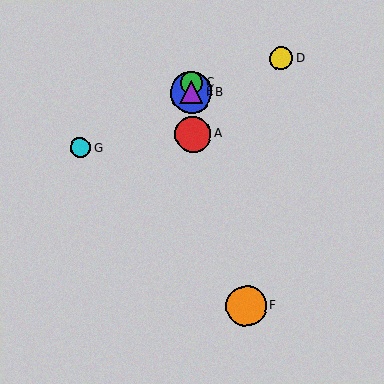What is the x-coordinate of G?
Object G is at x≈80.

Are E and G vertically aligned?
No, E is at x≈191 and G is at x≈80.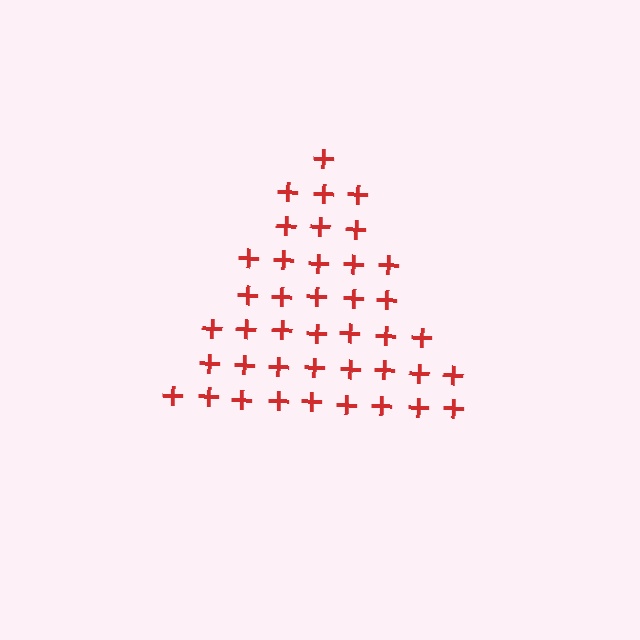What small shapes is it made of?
It is made of small plus signs.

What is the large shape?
The large shape is a triangle.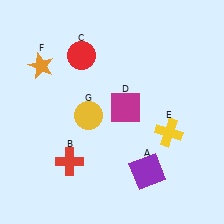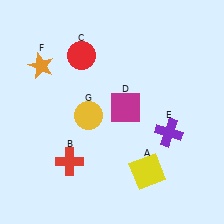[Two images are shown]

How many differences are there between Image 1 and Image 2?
There are 2 differences between the two images.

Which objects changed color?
A changed from purple to yellow. E changed from yellow to purple.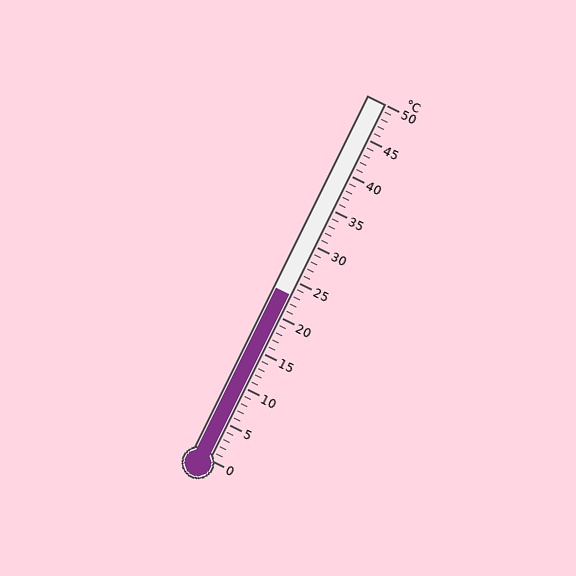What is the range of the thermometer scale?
The thermometer scale ranges from 0°C to 50°C.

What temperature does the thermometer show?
The thermometer shows approximately 23°C.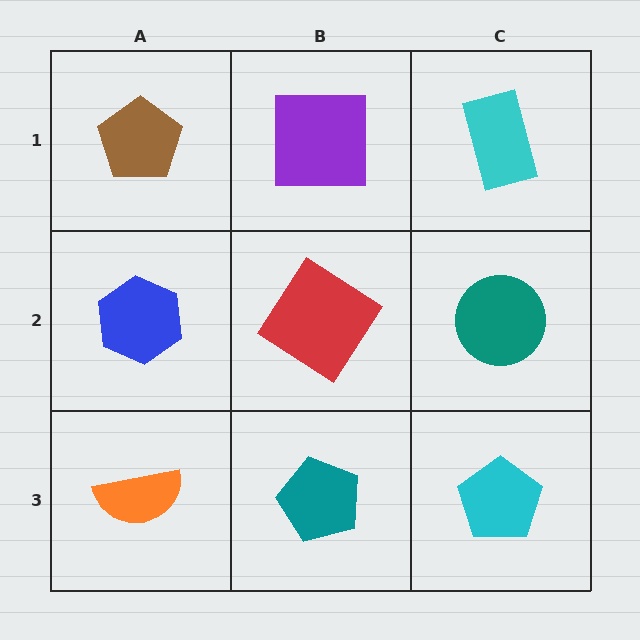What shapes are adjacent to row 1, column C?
A teal circle (row 2, column C), a purple square (row 1, column B).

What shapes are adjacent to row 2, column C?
A cyan rectangle (row 1, column C), a cyan pentagon (row 3, column C), a red diamond (row 2, column B).